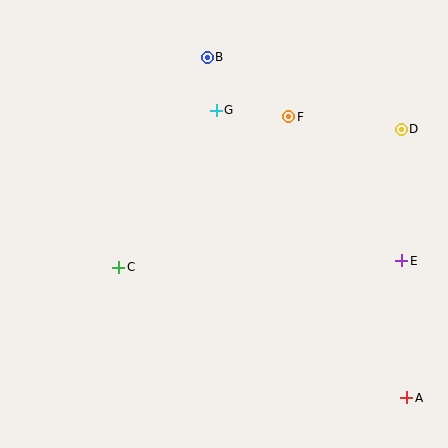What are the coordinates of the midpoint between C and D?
The midpoint between C and D is at (260, 198).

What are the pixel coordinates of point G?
Point G is at (216, 110).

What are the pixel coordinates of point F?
Point F is at (289, 117).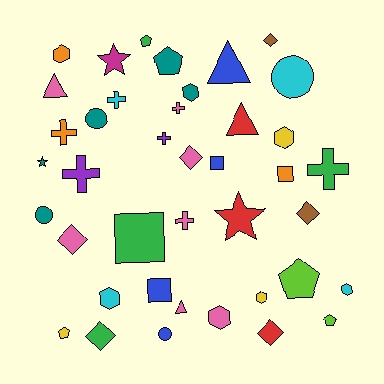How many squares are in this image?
There are 4 squares.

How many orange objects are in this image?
There are 3 orange objects.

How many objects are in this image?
There are 40 objects.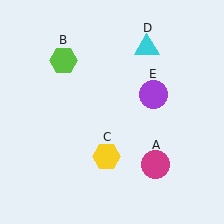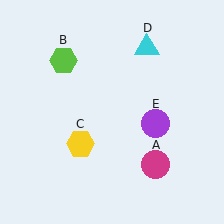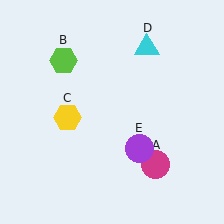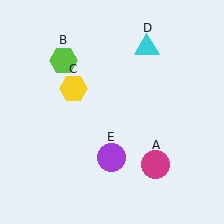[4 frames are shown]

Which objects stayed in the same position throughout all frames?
Magenta circle (object A) and lime hexagon (object B) and cyan triangle (object D) remained stationary.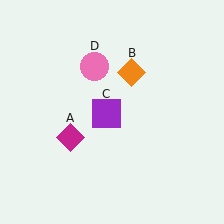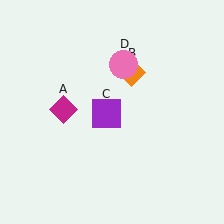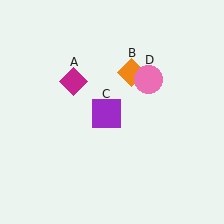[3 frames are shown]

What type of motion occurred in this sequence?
The magenta diamond (object A), pink circle (object D) rotated clockwise around the center of the scene.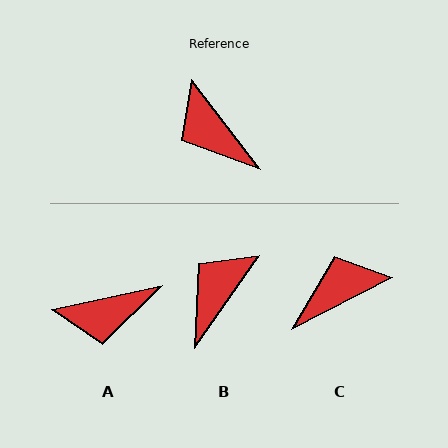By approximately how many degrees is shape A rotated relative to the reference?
Approximately 65 degrees counter-clockwise.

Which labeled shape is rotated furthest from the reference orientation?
C, about 100 degrees away.